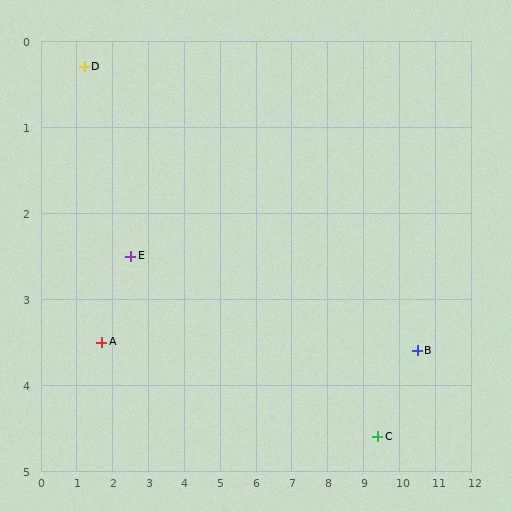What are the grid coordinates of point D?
Point D is at approximately (1.2, 0.3).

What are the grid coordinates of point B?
Point B is at approximately (10.5, 3.6).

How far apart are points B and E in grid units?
Points B and E are about 8.1 grid units apart.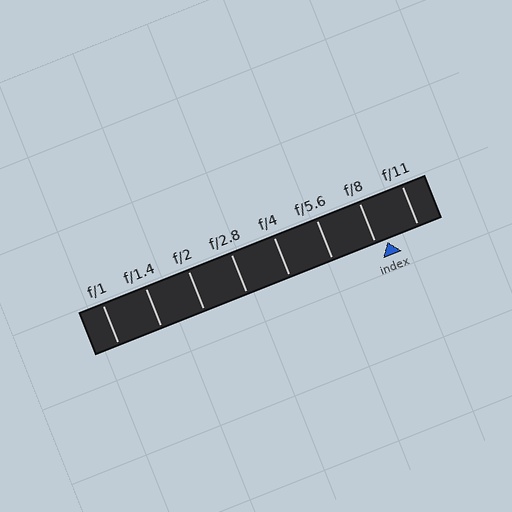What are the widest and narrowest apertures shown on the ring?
The widest aperture shown is f/1 and the narrowest is f/11.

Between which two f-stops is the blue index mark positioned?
The index mark is between f/8 and f/11.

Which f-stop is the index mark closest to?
The index mark is closest to f/8.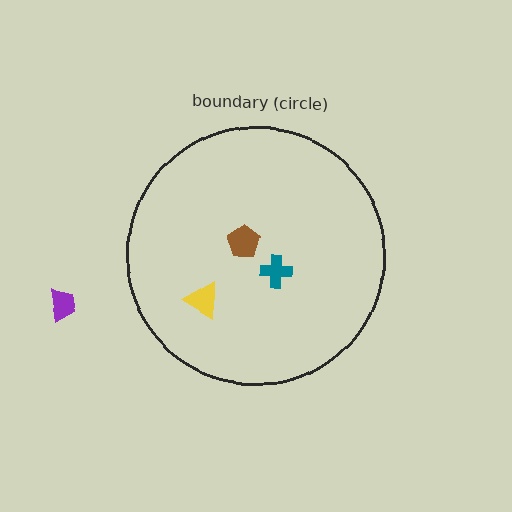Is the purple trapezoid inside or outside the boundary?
Outside.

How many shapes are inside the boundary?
3 inside, 1 outside.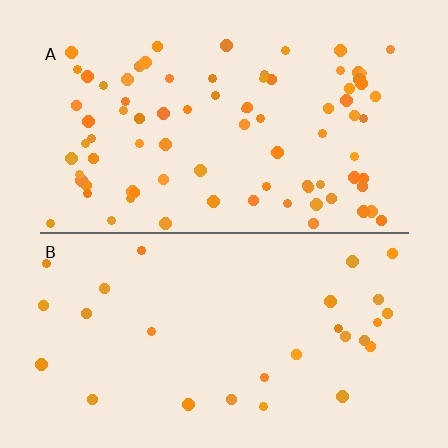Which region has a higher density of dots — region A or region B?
A (the top).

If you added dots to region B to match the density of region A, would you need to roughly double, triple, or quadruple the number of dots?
Approximately triple.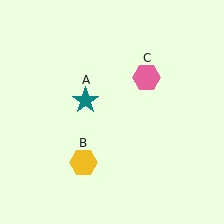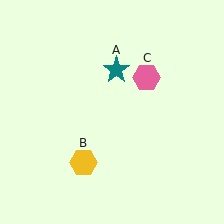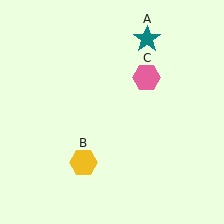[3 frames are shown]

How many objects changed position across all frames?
1 object changed position: teal star (object A).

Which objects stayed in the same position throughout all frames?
Yellow hexagon (object B) and pink hexagon (object C) remained stationary.